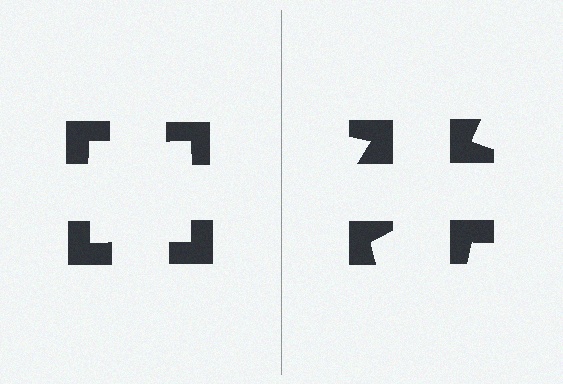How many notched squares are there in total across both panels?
8 — 4 on each side.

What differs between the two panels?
The notched squares are positioned identically on both sides; only the wedge orientations differ. On the left they align to a square; on the right they are misaligned.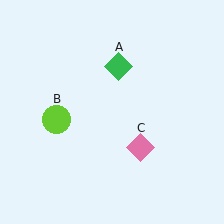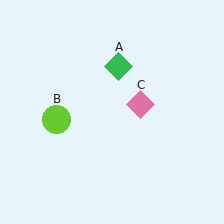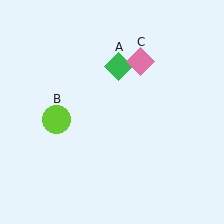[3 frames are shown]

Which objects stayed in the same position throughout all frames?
Green diamond (object A) and lime circle (object B) remained stationary.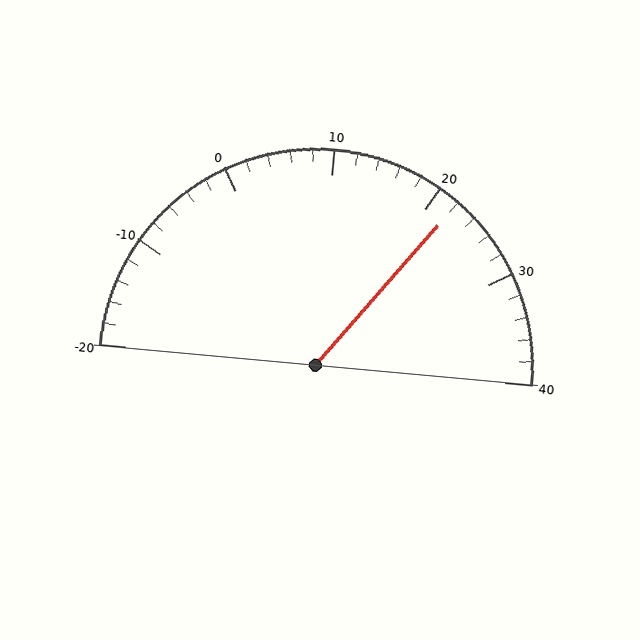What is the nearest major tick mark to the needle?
The nearest major tick mark is 20.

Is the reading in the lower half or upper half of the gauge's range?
The reading is in the upper half of the range (-20 to 40).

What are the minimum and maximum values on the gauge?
The gauge ranges from -20 to 40.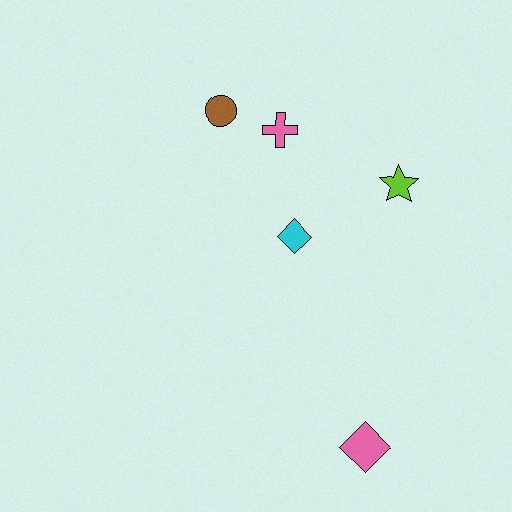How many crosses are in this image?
There is 1 cross.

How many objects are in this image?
There are 5 objects.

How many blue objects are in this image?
There are no blue objects.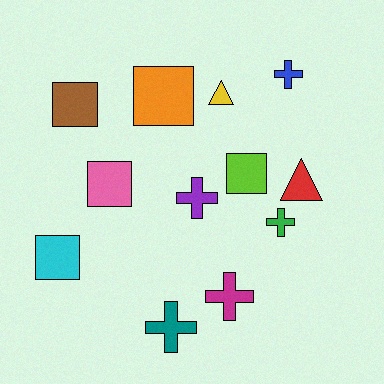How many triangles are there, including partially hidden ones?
There are 2 triangles.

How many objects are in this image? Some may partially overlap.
There are 12 objects.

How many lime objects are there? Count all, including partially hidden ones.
There is 1 lime object.